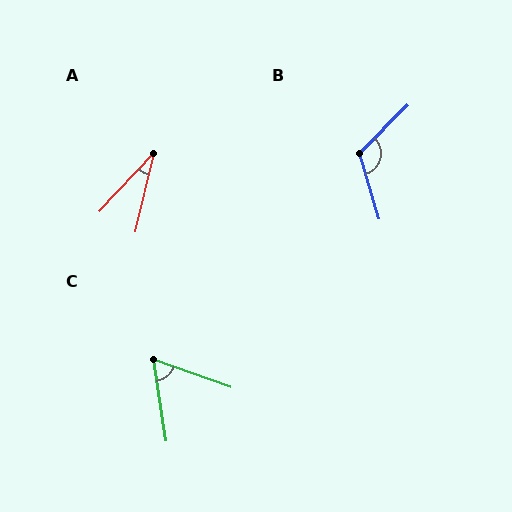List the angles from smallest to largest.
A (30°), C (62°), B (119°).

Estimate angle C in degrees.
Approximately 62 degrees.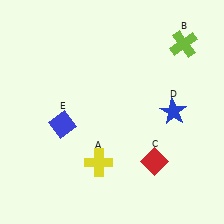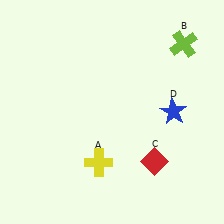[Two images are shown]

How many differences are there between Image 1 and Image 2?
There is 1 difference between the two images.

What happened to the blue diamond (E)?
The blue diamond (E) was removed in Image 2. It was in the bottom-left area of Image 1.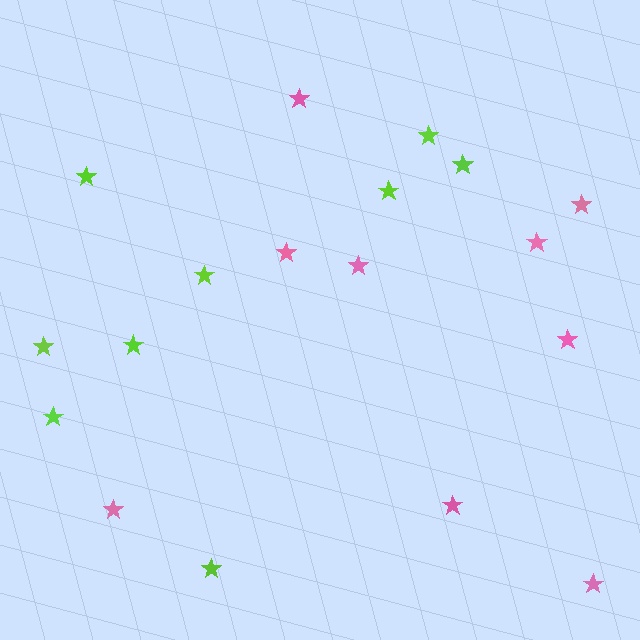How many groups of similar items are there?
There are 2 groups: one group of lime stars (9) and one group of pink stars (9).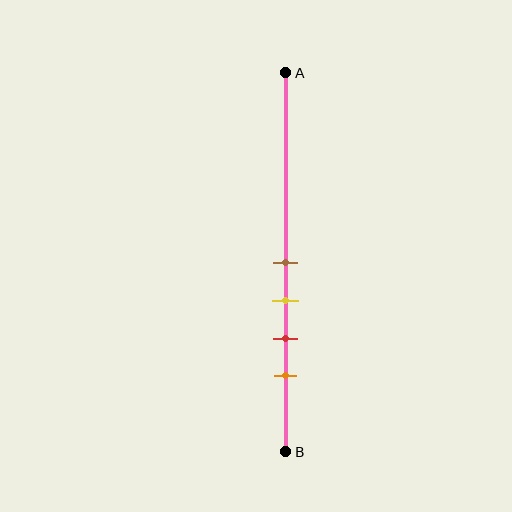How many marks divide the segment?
There are 4 marks dividing the segment.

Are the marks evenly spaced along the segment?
Yes, the marks are approximately evenly spaced.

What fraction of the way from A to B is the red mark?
The red mark is approximately 70% (0.7) of the way from A to B.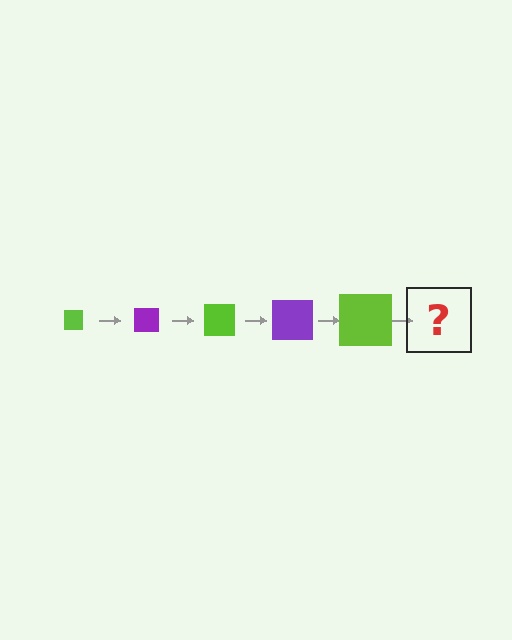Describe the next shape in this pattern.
It should be a purple square, larger than the previous one.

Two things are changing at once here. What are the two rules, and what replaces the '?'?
The two rules are that the square grows larger each step and the color cycles through lime and purple. The '?' should be a purple square, larger than the previous one.